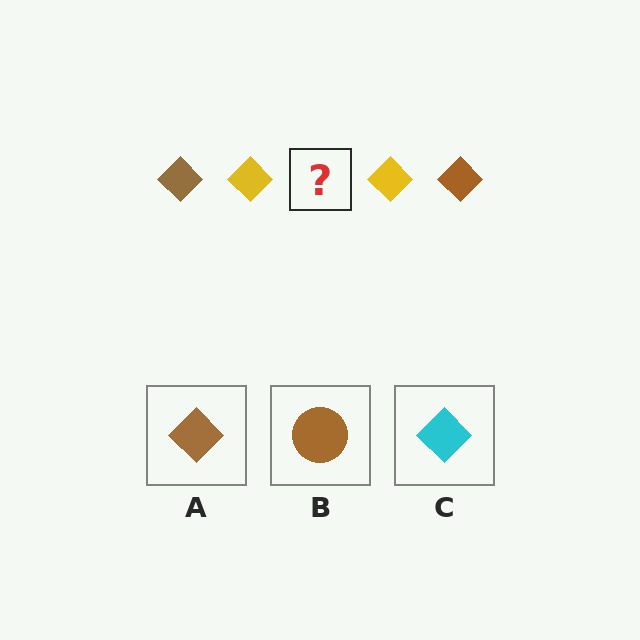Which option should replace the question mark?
Option A.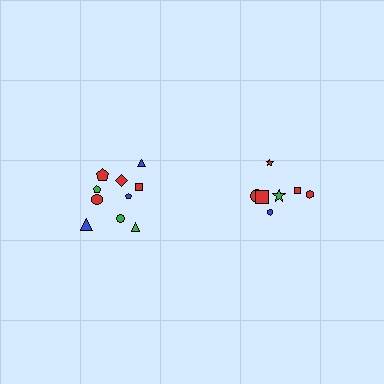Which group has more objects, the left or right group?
The left group.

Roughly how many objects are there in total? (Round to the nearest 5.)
Roughly 15 objects in total.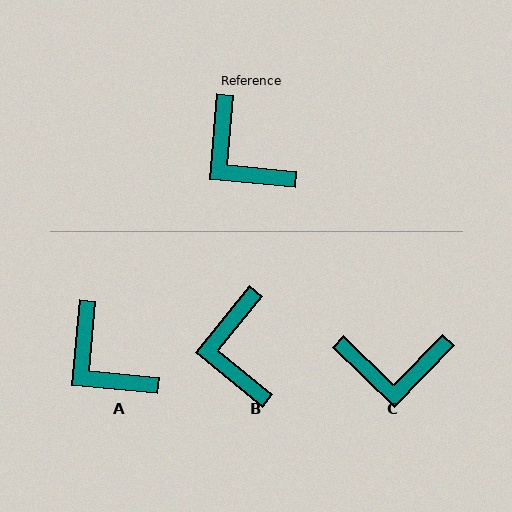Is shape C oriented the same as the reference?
No, it is off by about 51 degrees.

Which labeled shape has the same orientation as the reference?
A.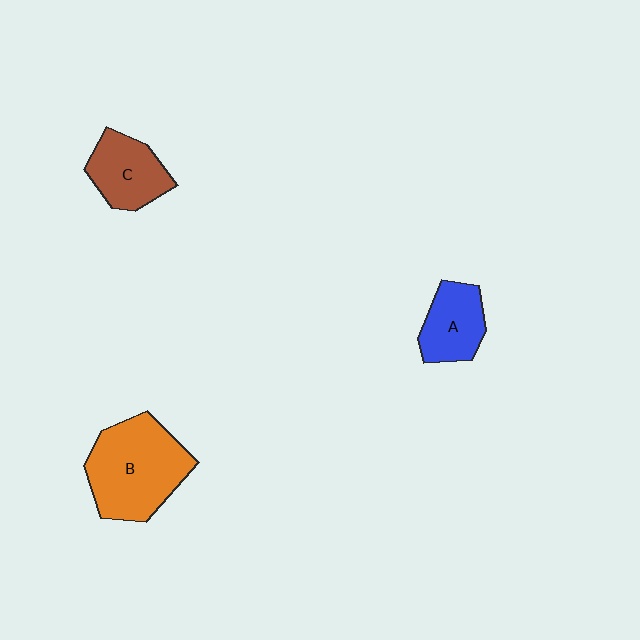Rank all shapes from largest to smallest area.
From largest to smallest: B (orange), C (brown), A (blue).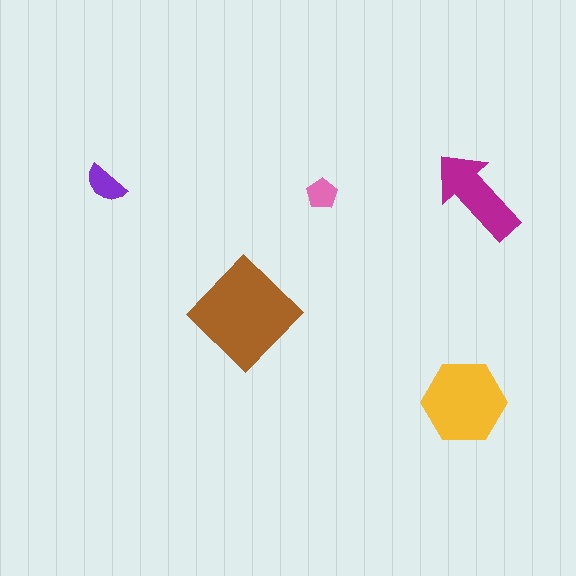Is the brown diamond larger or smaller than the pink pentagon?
Larger.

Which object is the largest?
The brown diamond.